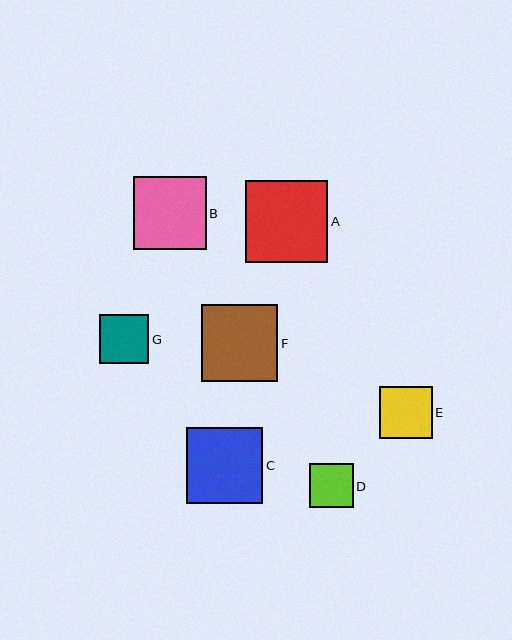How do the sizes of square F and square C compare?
Square F and square C are approximately the same size.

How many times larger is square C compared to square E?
Square C is approximately 1.5 times the size of square E.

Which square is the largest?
Square A is the largest with a size of approximately 82 pixels.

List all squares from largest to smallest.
From largest to smallest: A, F, C, B, E, G, D.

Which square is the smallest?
Square D is the smallest with a size of approximately 43 pixels.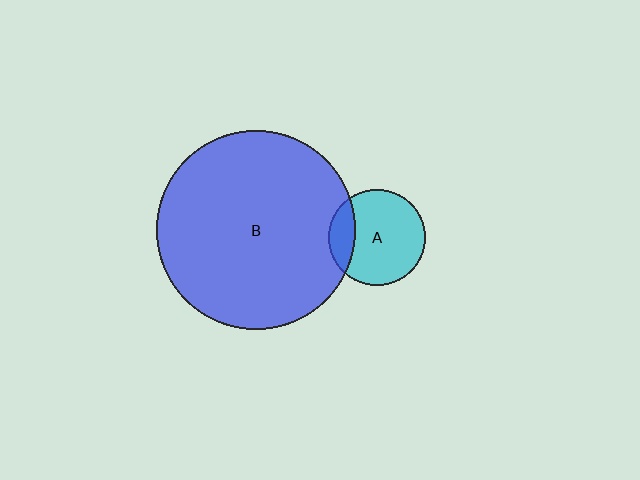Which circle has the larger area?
Circle B (blue).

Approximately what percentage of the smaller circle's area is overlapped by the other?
Approximately 20%.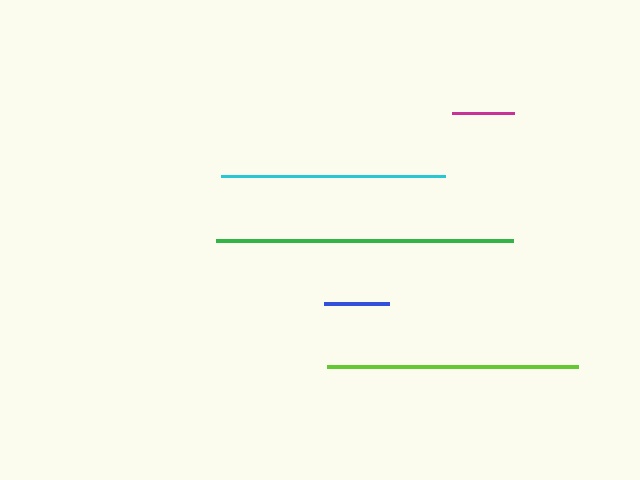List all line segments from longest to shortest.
From longest to shortest: green, lime, cyan, blue, magenta.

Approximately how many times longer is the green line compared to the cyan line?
The green line is approximately 1.3 times the length of the cyan line.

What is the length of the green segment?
The green segment is approximately 297 pixels long.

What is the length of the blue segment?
The blue segment is approximately 64 pixels long.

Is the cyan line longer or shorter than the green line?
The green line is longer than the cyan line.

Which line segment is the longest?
The green line is the longest at approximately 297 pixels.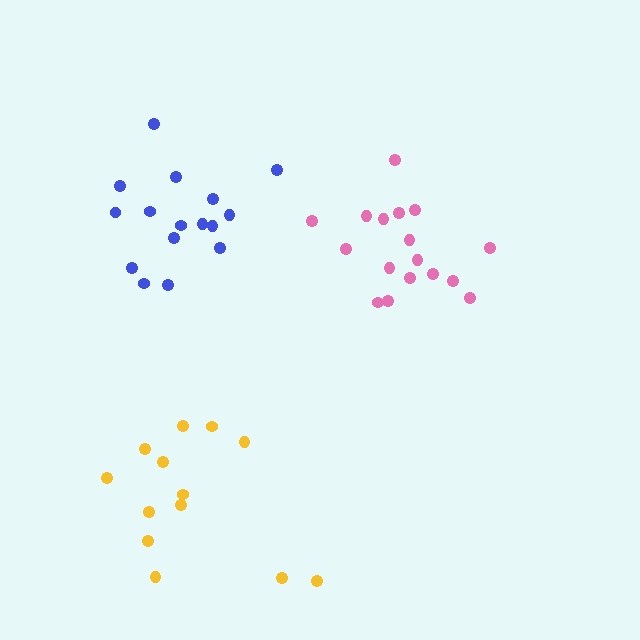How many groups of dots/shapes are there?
There are 3 groups.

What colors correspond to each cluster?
The clusters are colored: blue, yellow, pink.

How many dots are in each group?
Group 1: 16 dots, Group 2: 13 dots, Group 3: 17 dots (46 total).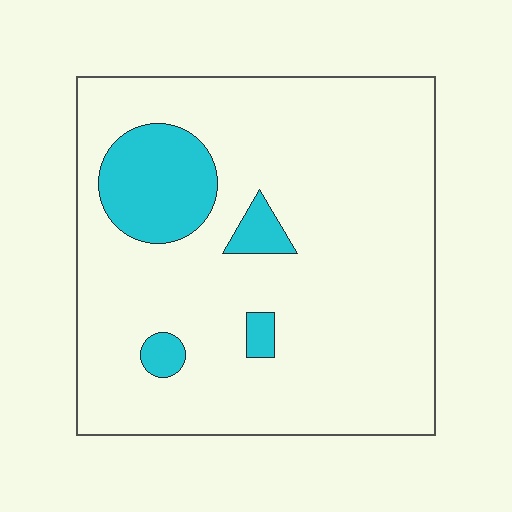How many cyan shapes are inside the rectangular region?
4.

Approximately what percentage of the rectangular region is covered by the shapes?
Approximately 15%.